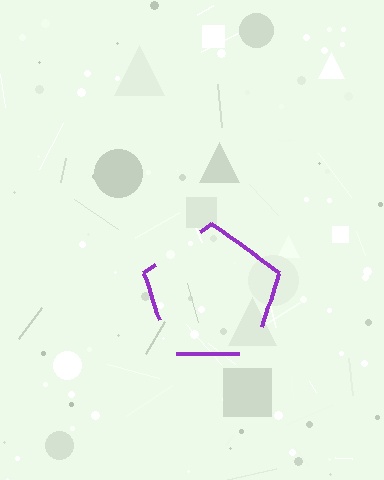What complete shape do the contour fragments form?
The contour fragments form a pentagon.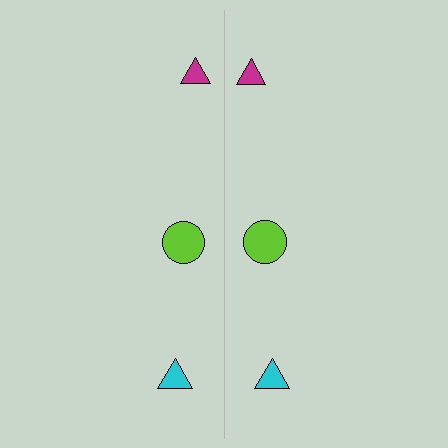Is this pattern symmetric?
Yes, this pattern has bilateral (reflection) symmetry.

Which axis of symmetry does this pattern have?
The pattern has a vertical axis of symmetry running through the center of the image.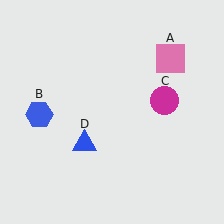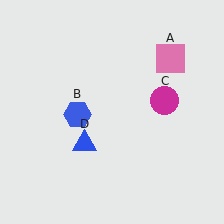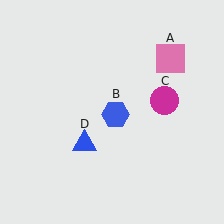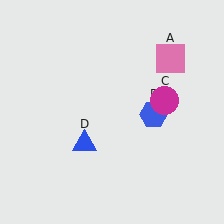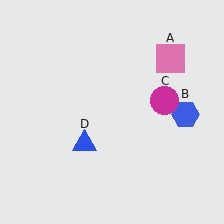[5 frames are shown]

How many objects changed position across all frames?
1 object changed position: blue hexagon (object B).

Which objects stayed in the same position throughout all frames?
Pink square (object A) and magenta circle (object C) and blue triangle (object D) remained stationary.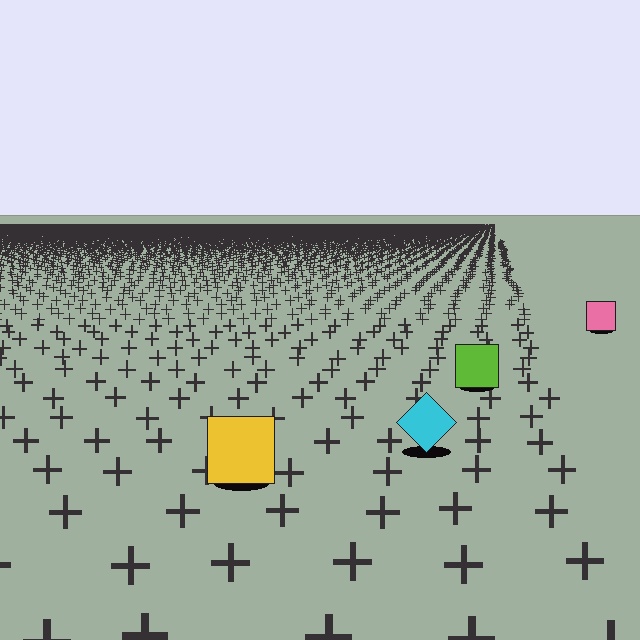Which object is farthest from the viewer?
The pink square is farthest from the viewer. It appears smaller and the ground texture around it is denser.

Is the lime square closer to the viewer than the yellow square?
No. The yellow square is closer — you can tell from the texture gradient: the ground texture is coarser near it.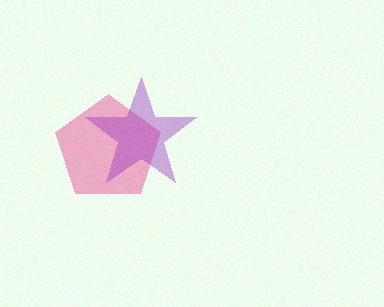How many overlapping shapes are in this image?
There are 2 overlapping shapes in the image.